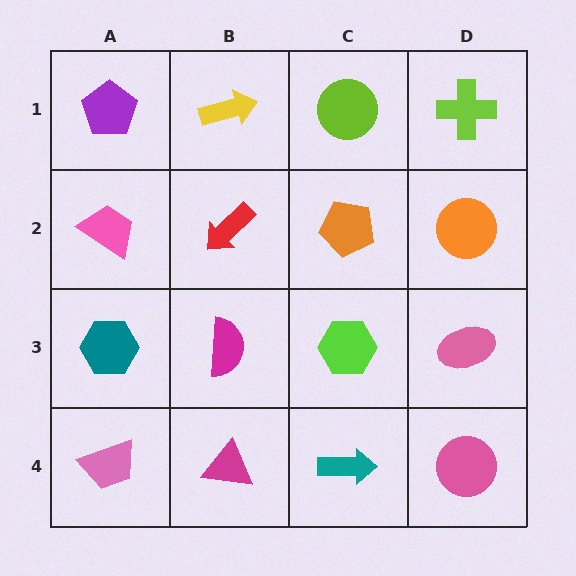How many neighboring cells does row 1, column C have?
3.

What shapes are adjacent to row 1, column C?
An orange pentagon (row 2, column C), a yellow arrow (row 1, column B), a lime cross (row 1, column D).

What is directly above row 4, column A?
A teal hexagon.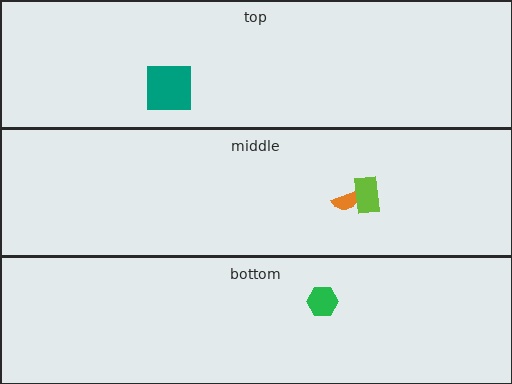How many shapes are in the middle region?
2.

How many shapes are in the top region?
1.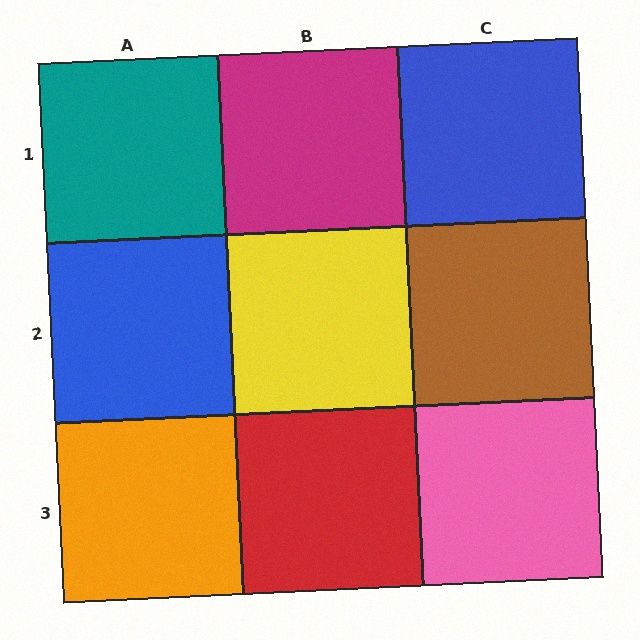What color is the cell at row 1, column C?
Blue.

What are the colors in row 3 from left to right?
Orange, red, pink.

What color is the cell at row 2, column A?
Blue.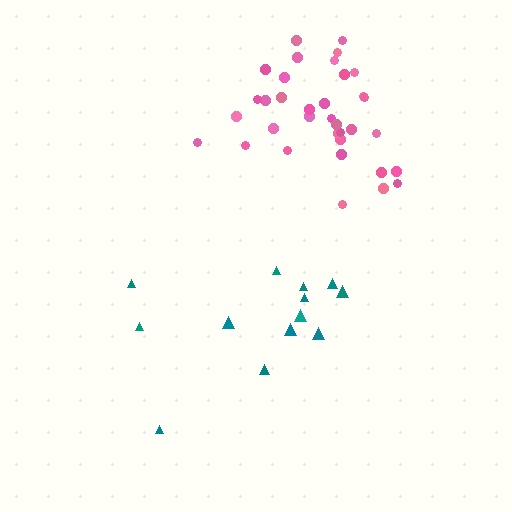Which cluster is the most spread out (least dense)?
Teal.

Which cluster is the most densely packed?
Pink.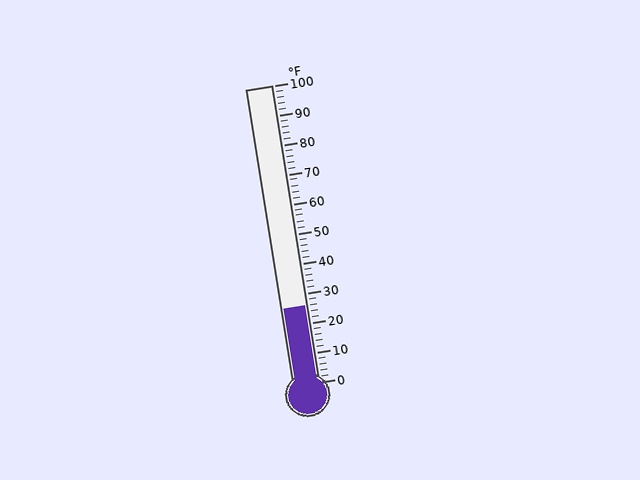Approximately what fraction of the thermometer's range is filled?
The thermometer is filled to approximately 25% of its range.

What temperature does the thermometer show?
The thermometer shows approximately 26°F.